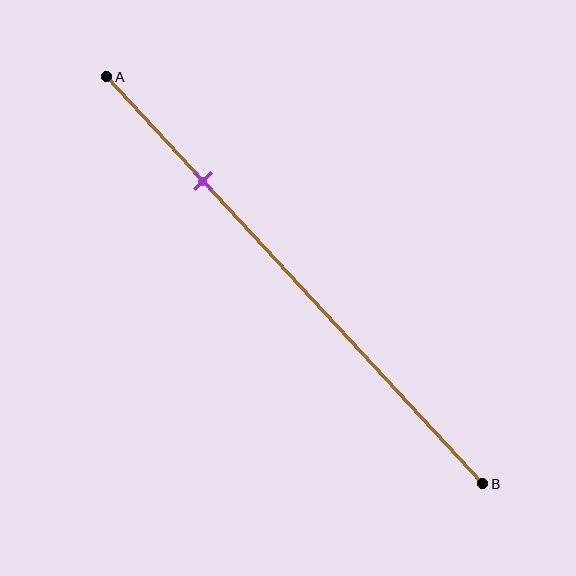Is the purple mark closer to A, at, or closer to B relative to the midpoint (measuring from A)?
The purple mark is closer to point A than the midpoint of segment AB.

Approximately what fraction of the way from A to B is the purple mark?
The purple mark is approximately 25% of the way from A to B.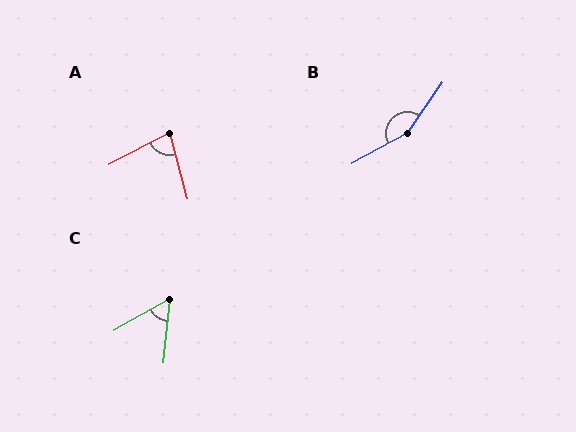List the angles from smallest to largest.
C (54°), A (77°), B (153°).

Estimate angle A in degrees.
Approximately 77 degrees.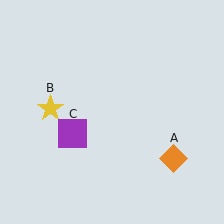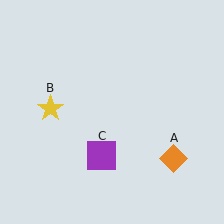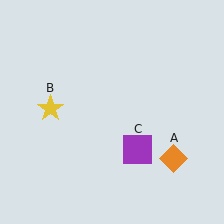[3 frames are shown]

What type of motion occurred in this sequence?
The purple square (object C) rotated counterclockwise around the center of the scene.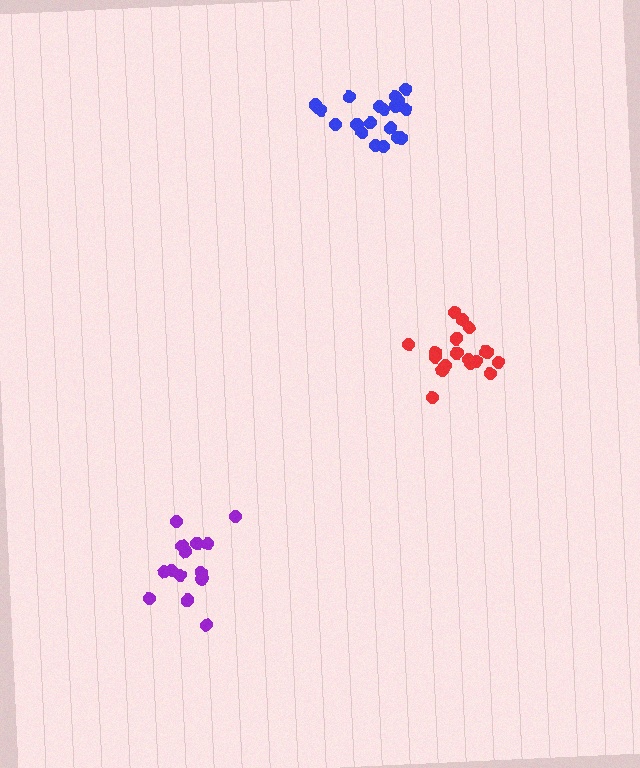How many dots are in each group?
Group 1: 18 dots, Group 2: 19 dots, Group 3: 15 dots (52 total).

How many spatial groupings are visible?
There are 3 spatial groupings.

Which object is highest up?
The blue cluster is topmost.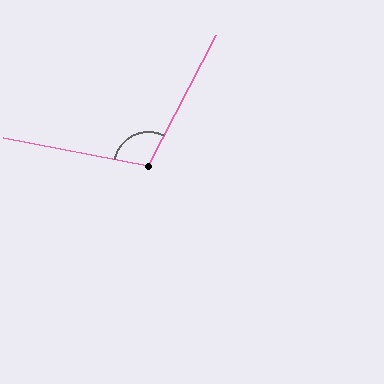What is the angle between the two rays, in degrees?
Approximately 107 degrees.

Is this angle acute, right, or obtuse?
It is obtuse.